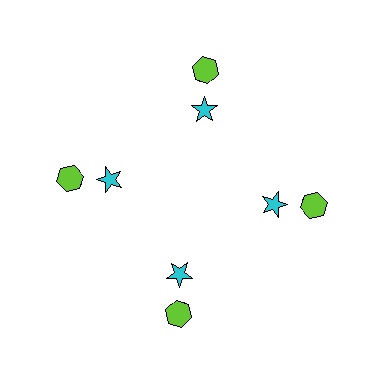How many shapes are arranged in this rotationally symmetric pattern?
There are 8 shapes, arranged in 4 groups of 2.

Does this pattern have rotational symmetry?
Yes, this pattern has 4-fold rotational symmetry. It looks the same after rotating 90 degrees around the center.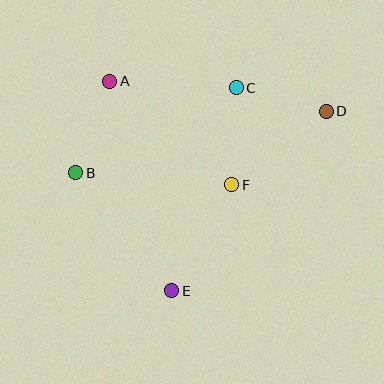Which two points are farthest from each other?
Points B and D are farthest from each other.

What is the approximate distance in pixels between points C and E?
The distance between C and E is approximately 213 pixels.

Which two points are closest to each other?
Points C and D are closest to each other.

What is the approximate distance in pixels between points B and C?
The distance between B and C is approximately 182 pixels.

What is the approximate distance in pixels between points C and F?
The distance between C and F is approximately 97 pixels.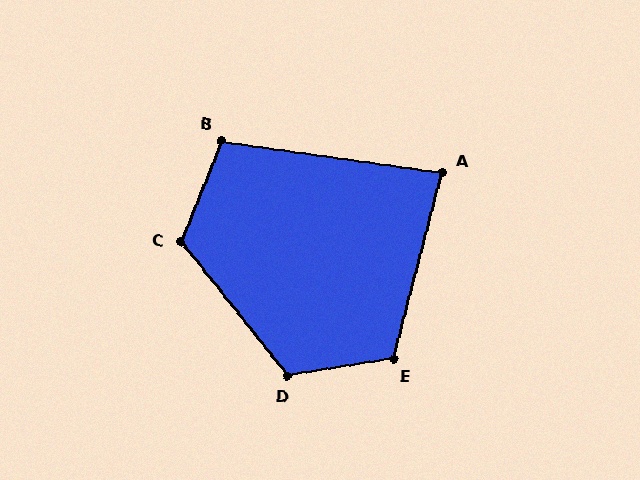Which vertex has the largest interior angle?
D, at approximately 119 degrees.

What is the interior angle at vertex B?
Approximately 104 degrees (obtuse).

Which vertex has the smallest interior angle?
A, at approximately 84 degrees.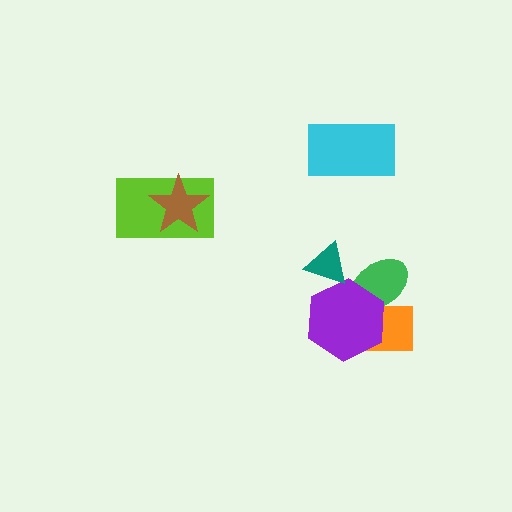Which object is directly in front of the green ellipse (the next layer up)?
The orange rectangle is directly in front of the green ellipse.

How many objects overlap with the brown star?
1 object overlaps with the brown star.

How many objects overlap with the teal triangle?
1 object overlaps with the teal triangle.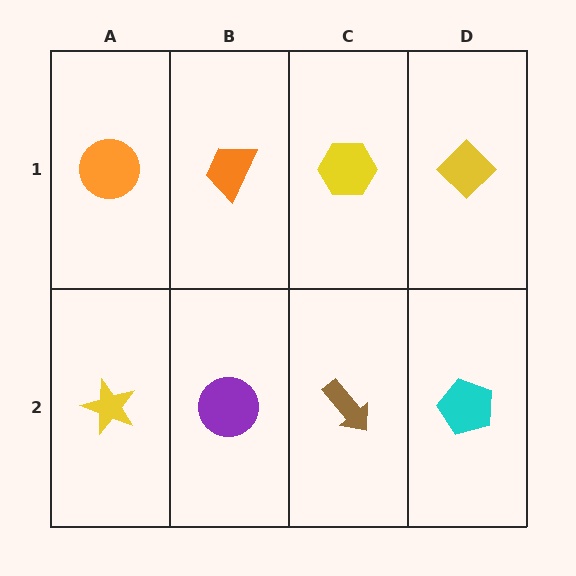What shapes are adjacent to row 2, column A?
An orange circle (row 1, column A), a purple circle (row 2, column B).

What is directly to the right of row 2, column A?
A purple circle.